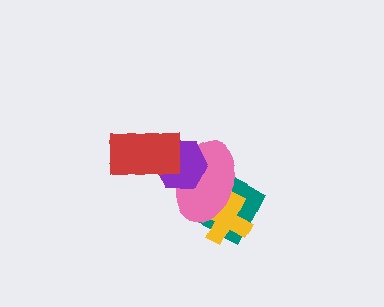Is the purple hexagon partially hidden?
Yes, it is partially covered by another shape.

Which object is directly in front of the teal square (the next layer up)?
The yellow cross is directly in front of the teal square.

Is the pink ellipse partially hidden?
Yes, it is partially covered by another shape.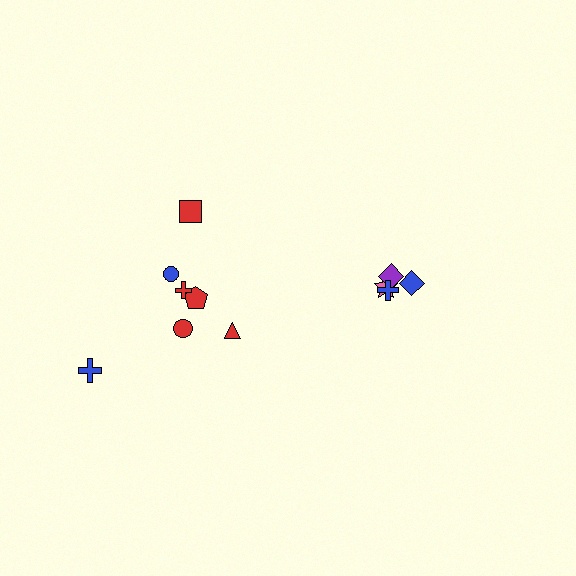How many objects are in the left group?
There are 7 objects.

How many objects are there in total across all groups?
There are 11 objects.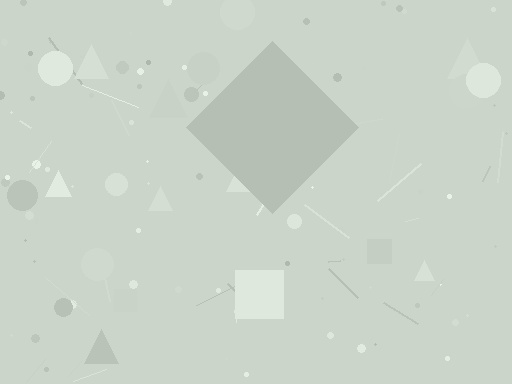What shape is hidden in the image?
A diamond is hidden in the image.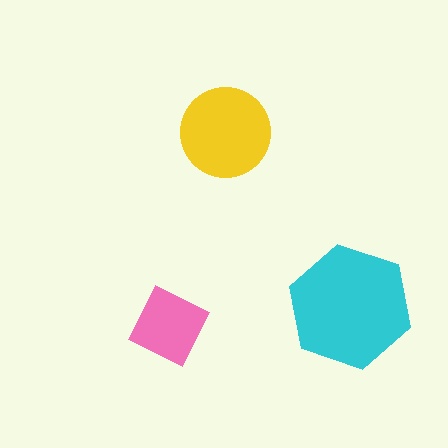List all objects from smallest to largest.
The pink diamond, the yellow circle, the cyan hexagon.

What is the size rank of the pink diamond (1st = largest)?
3rd.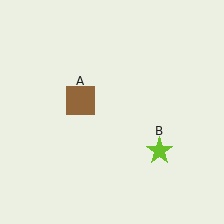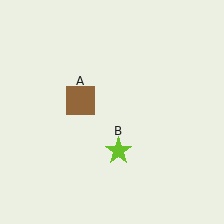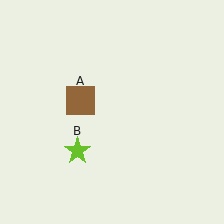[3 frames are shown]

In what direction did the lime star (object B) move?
The lime star (object B) moved left.